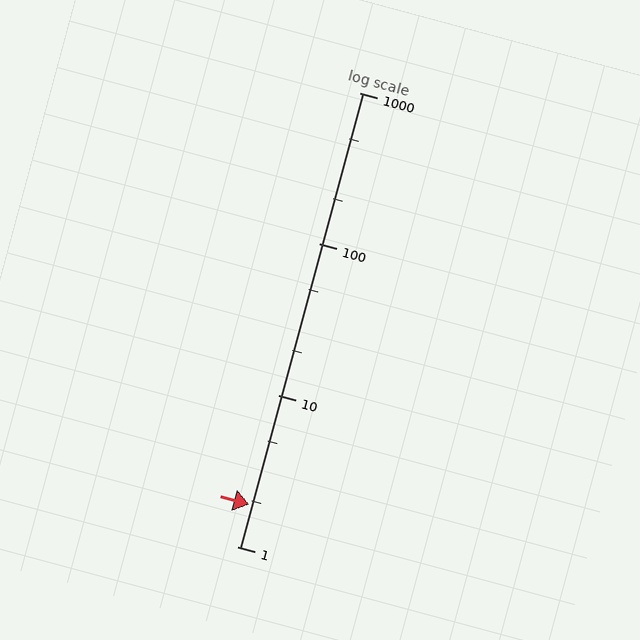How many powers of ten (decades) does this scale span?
The scale spans 3 decades, from 1 to 1000.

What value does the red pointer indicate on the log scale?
The pointer indicates approximately 1.9.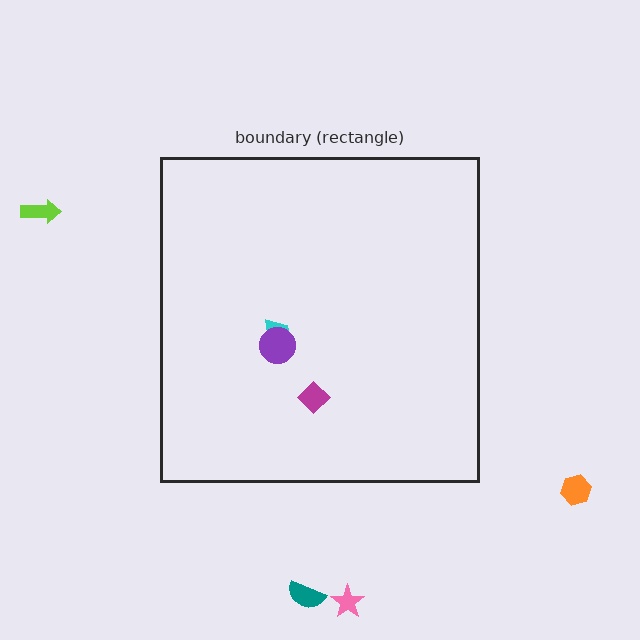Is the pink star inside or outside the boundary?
Outside.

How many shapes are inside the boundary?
3 inside, 4 outside.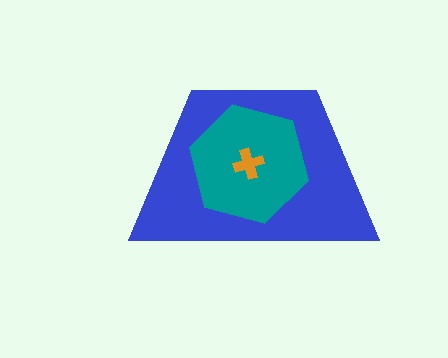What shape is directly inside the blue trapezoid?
The teal hexagon.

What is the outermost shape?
The blue trapezoid.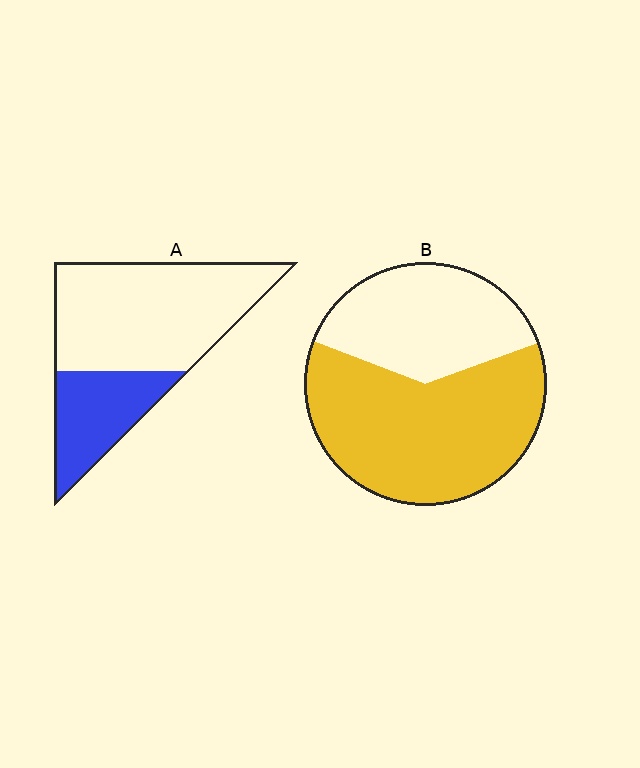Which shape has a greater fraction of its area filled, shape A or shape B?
Shape B.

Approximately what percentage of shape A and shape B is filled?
A is approximately 30% and B is approximately 60%.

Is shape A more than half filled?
No.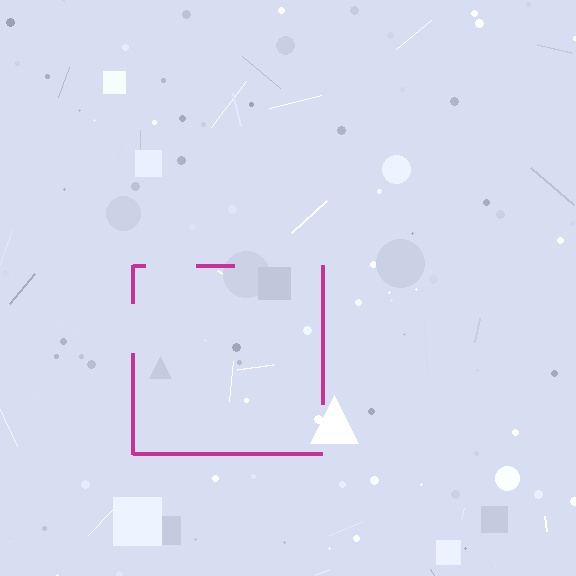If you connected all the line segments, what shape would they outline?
They would outline a square.